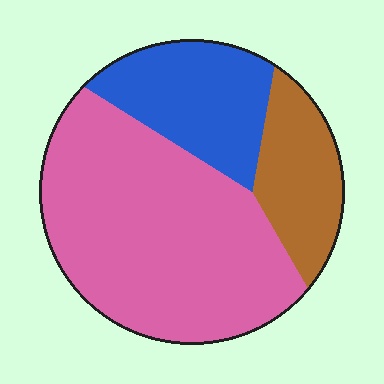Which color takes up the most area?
Pink, at roughly 60%.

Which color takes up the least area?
Brown, at roughly 20%.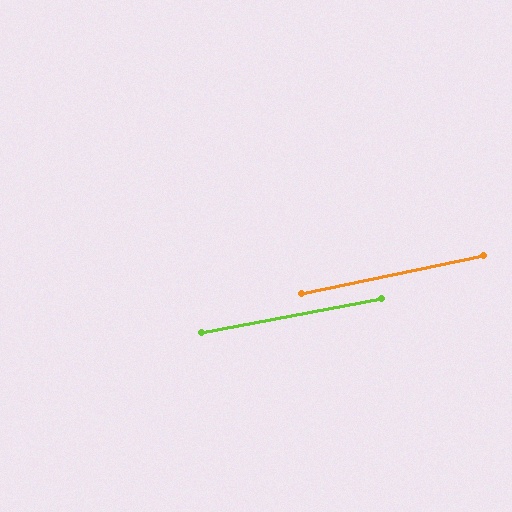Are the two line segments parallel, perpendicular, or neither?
Parallel — their directions differ by only 1.1°.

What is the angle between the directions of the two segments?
Approximately 1 degree.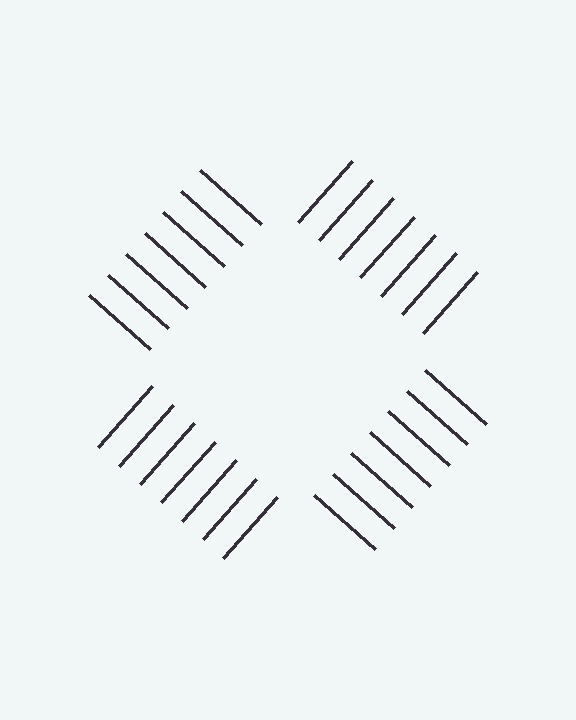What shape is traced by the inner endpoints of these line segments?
An illusory square — the line segments terminate on its edges but no continuous stroke is drawn.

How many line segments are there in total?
28 — 7 along each of the 4 edges.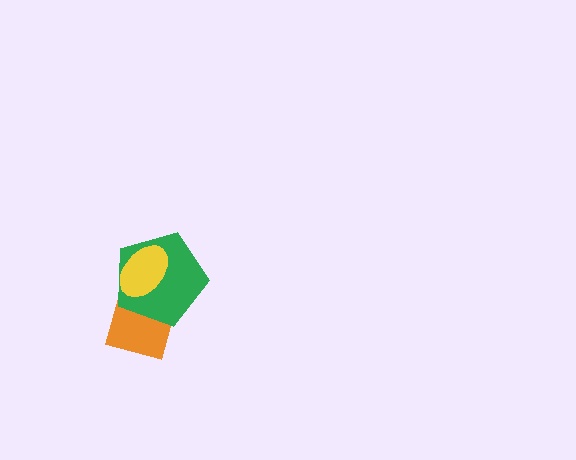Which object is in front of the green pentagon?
The yellow ellipse is in front of the green pentagon.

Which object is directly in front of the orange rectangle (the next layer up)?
The green pentagon is directly in front of the orange rectangle.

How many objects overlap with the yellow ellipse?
2 objects overlap with the yellow ellipse.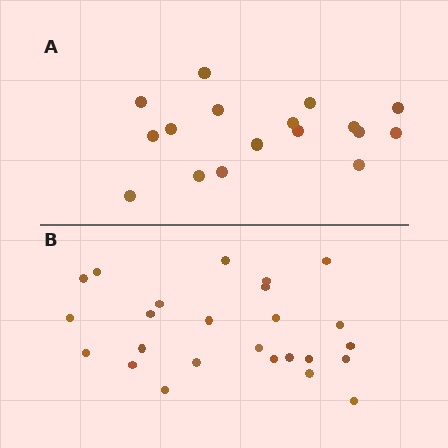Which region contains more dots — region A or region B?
Region B (the bottom region) has more dots.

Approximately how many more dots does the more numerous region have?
Region B has roughly 8 or so more dots than region A.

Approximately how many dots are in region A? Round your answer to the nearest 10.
About 20 dots. (The exact count is 17, which rounds to 20.)